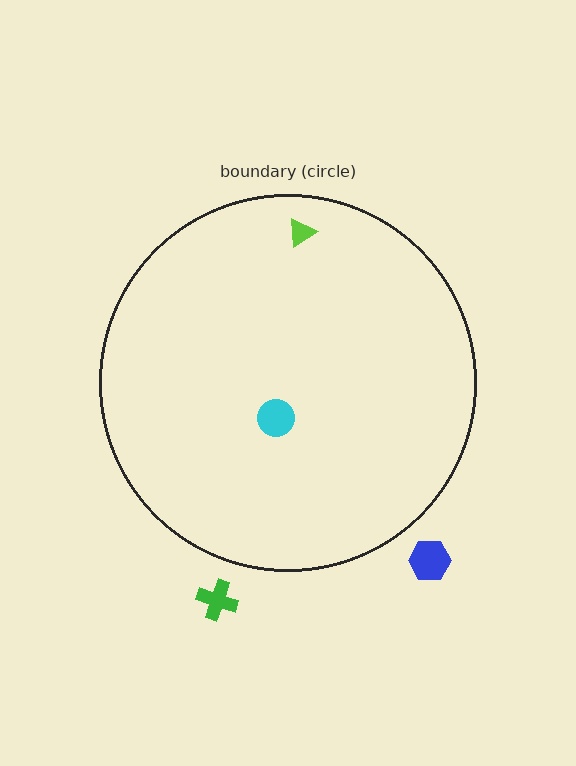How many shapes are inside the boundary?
2 inside, 2 outside.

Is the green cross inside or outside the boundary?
Outside.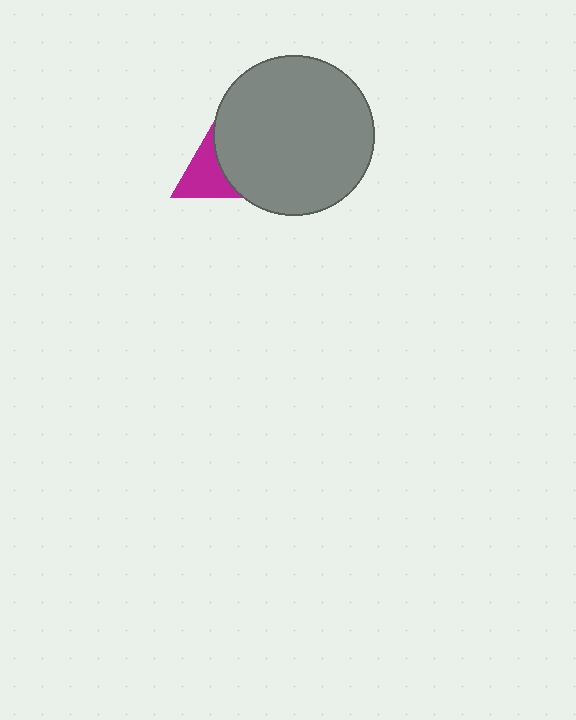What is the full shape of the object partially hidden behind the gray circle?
The partially hidden object is a magenta triangle.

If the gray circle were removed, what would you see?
You would see the complete magenta triangle.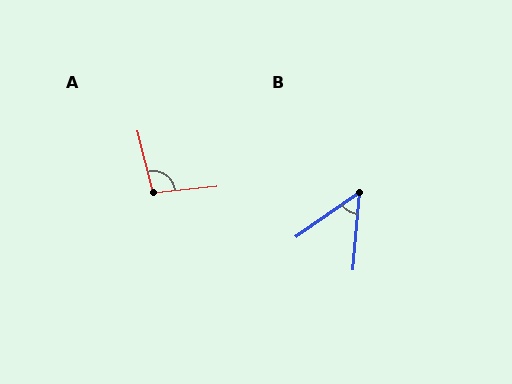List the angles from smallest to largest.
B (50°), A (98°).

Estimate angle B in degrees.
Approximately 50 degrees.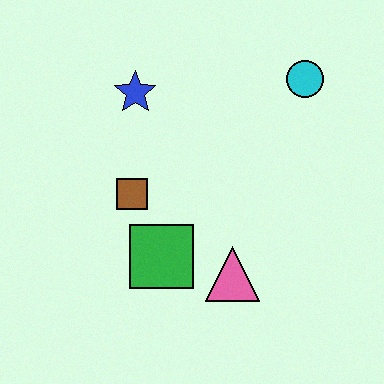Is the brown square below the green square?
No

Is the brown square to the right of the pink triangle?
No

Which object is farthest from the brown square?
The cyan circle is farthest from the brown square.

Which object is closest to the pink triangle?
The green square is closest to the pink triangle.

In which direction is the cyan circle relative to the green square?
The cyan circle is above the green square.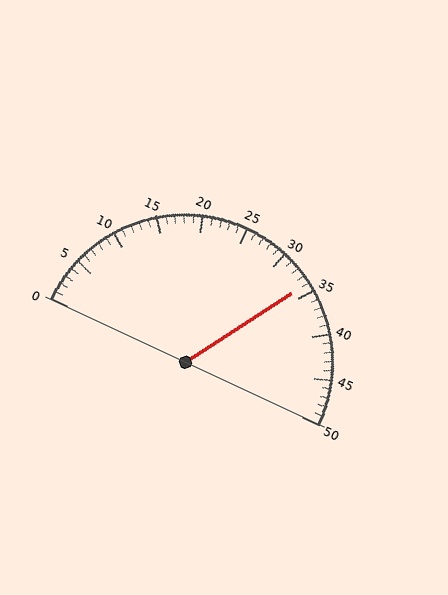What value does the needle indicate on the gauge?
The needle indicates approximately 34.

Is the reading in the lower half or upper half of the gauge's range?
The reading is in the upper half of the range (0 to 50).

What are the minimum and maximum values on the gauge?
The gauge ranges from 0 to 50.